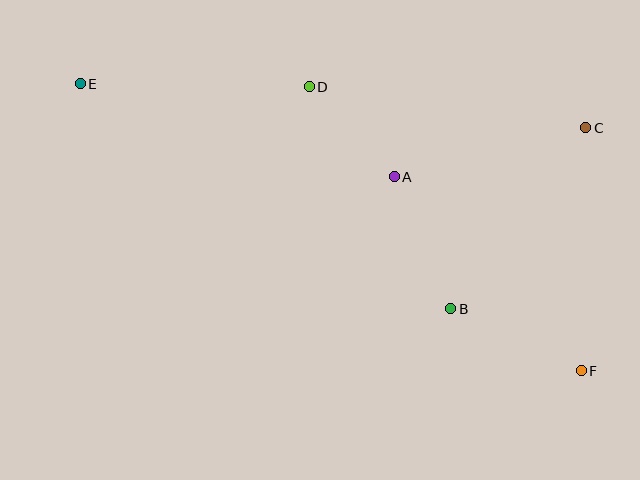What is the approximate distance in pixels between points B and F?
The distance between B and F is approximately 145 pixels.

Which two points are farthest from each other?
Points E and F are farthest from each other.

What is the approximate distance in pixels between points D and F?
The distance between D and F is approximately 394 pixels.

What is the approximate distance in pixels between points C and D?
The distance between C and D is approximately 280 pixels.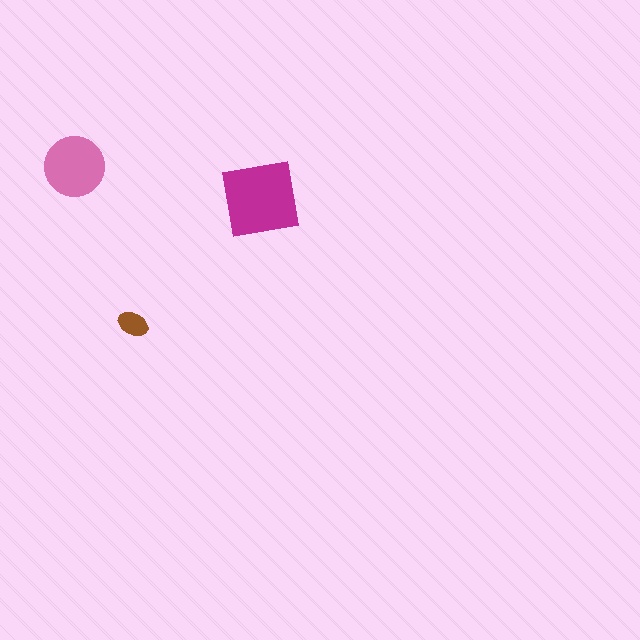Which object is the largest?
The magenta square.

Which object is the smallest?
The brown ellipse.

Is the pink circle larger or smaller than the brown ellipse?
Larger.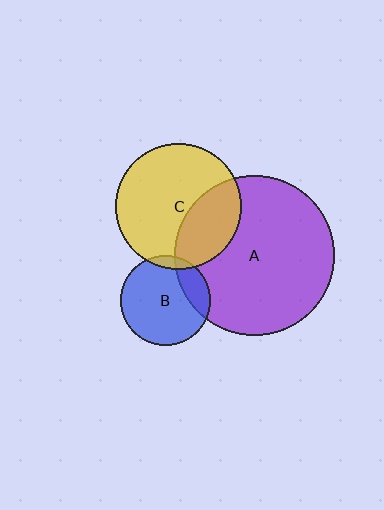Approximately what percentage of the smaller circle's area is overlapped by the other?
Approximately 20%.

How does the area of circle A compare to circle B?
Approximately 3.1 times.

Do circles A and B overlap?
Yes.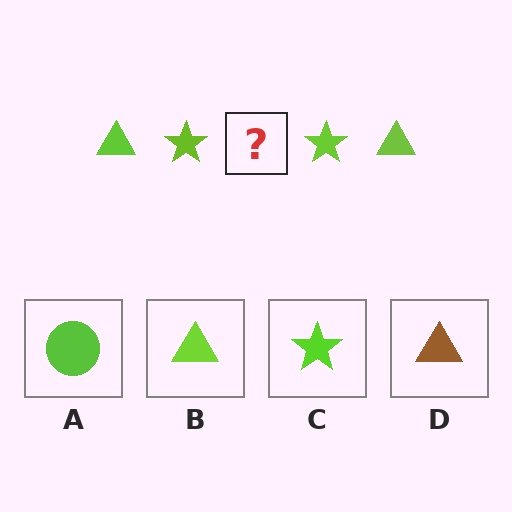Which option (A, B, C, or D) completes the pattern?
B.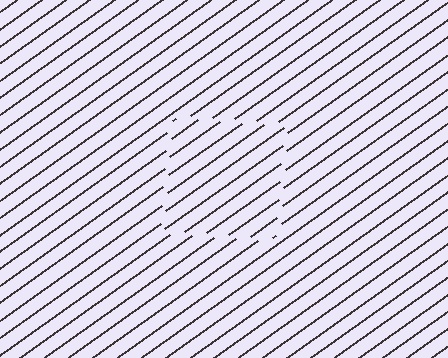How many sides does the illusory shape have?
4 sides — the line-ends trace a square.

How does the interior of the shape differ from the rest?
The interior of the shape contains the same grating, shifted by half a period — the contour is defined by the phase discontinuity where line-ends from the inner and outer gratings abut.